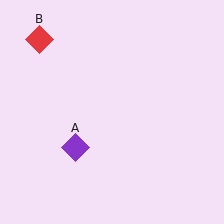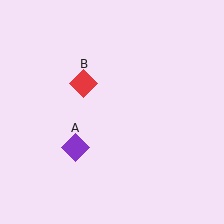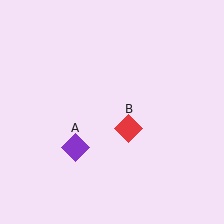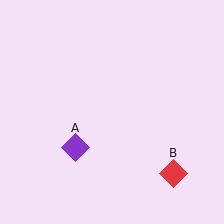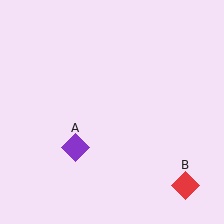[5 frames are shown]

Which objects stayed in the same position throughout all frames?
Purple diamond (object A) remained stationary.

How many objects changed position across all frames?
1 object changed position: red diamond (object B).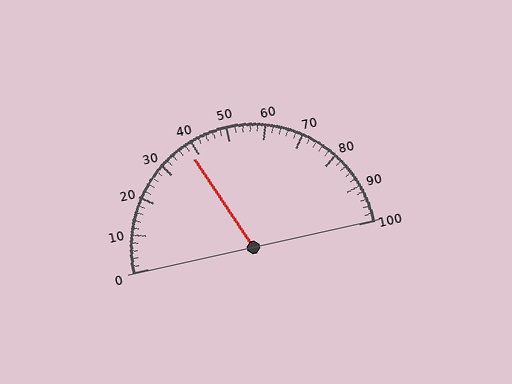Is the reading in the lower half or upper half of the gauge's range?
The reading is in the lower half of the range (0 to 100).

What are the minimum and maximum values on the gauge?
The gauge ranges from 0 to 100.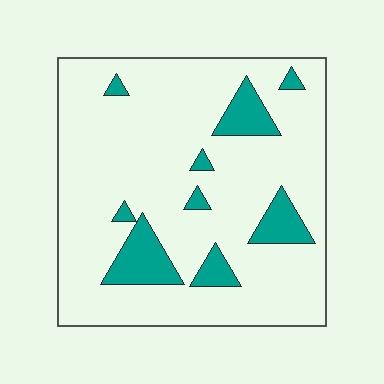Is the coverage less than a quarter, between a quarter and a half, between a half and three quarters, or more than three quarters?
Less than a quarter.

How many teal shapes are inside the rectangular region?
9.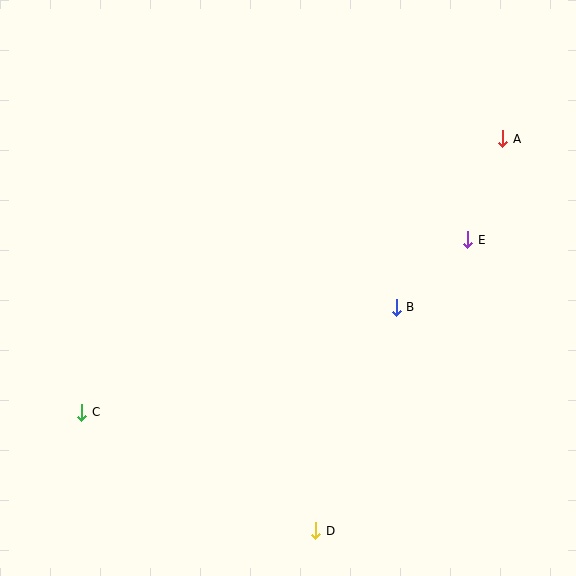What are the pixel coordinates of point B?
Point B is at (396, 307).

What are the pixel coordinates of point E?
Point E is at (468, 240).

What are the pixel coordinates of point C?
Point C is at (82, 412).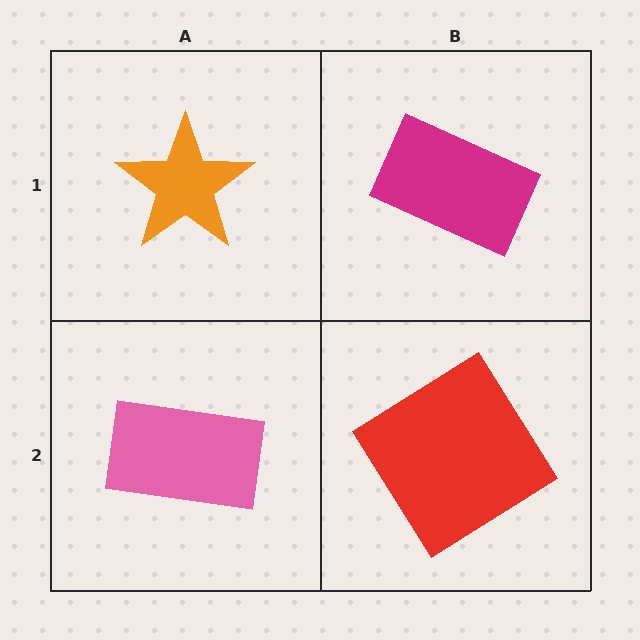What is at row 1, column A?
An orange star.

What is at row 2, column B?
A red diamond.